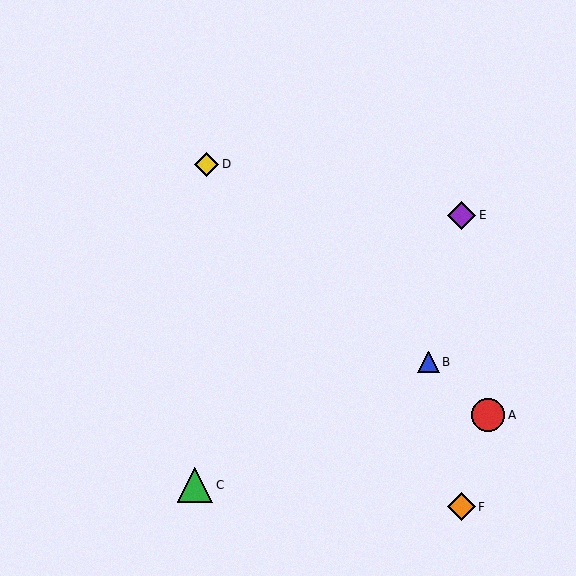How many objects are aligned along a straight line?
3 objects (A, B, D) are aligned along a straight line.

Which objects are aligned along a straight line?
Objects A, B, D are aligned along a straight line.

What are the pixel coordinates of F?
Object F is at (461, 507).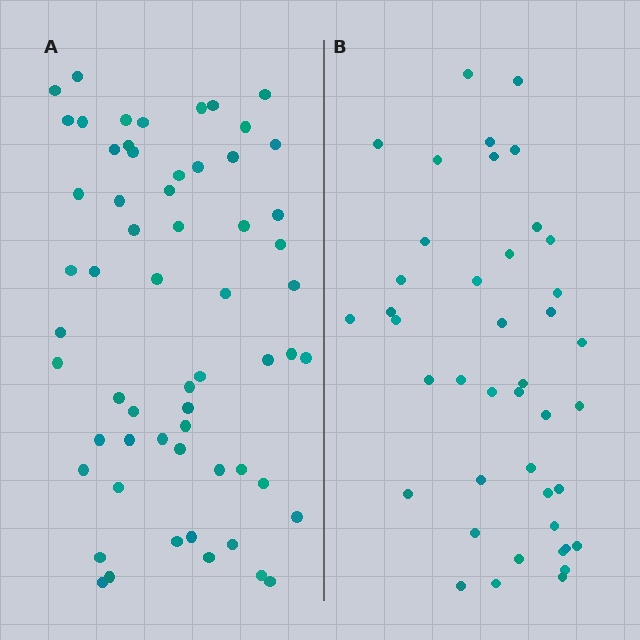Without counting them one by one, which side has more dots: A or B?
Region A (the left region) has more dots.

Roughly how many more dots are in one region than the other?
Region A has approximately 20 more dots than region B.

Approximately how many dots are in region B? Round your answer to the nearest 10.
About 40 dots. (The exact count is 42, which rounds to 40.)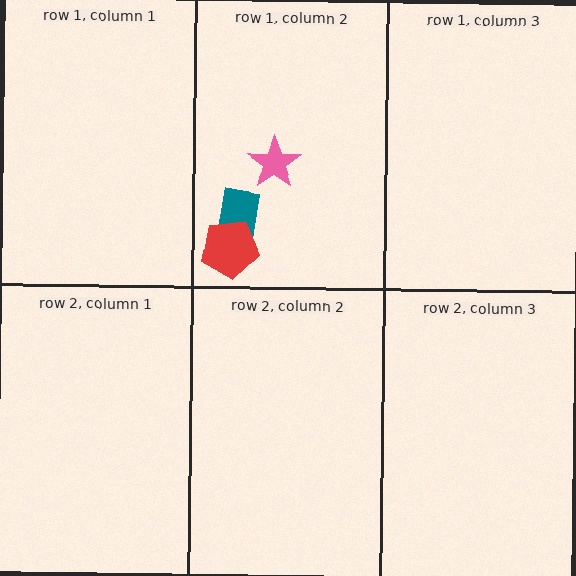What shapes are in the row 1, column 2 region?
The teal rectangle, the red pentagon, the pink star.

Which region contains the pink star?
The row 1, column 2 region.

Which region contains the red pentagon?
The row 1, column 2 region.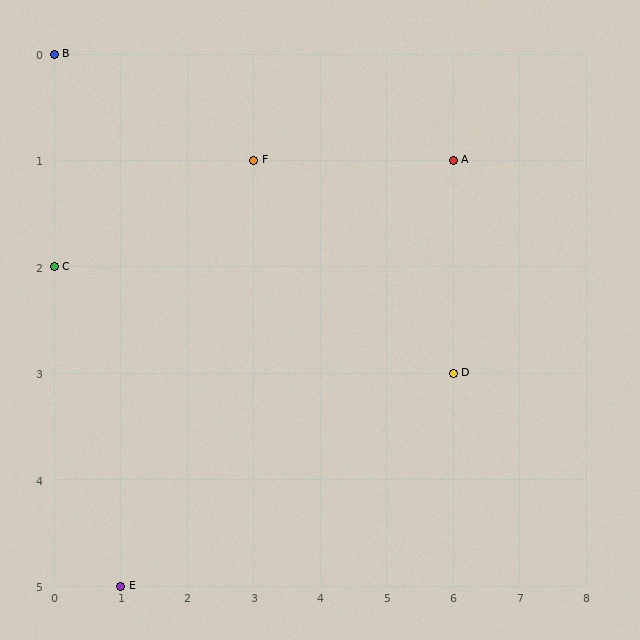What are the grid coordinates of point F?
Point F is at grid coordinates (3, 1).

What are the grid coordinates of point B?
Point B is at grid coordinates (0, 0).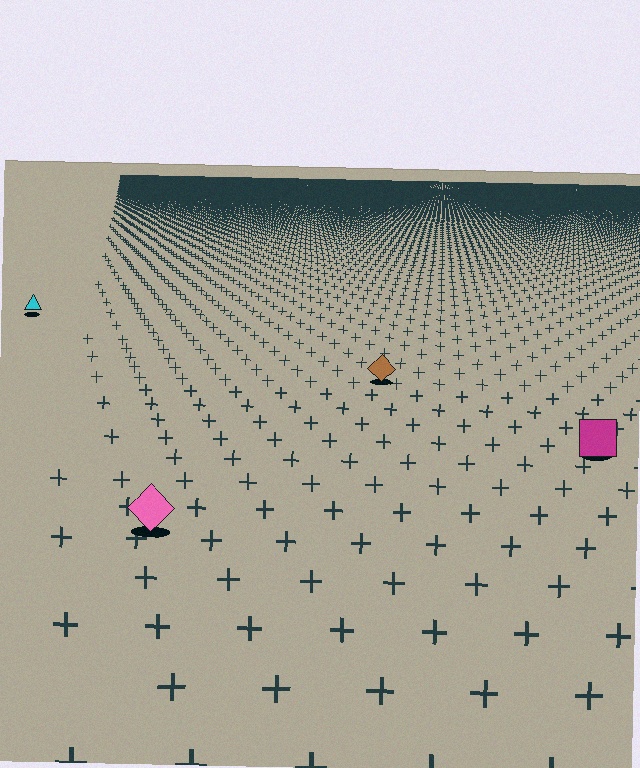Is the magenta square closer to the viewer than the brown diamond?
Yes. The magenta square is closer — you can tell from the texture gradient: the ground texture is coarser near it.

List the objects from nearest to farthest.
From nearest to farthest: the pink diamond, the magenta square, the brown diamond, the cyan triangle.